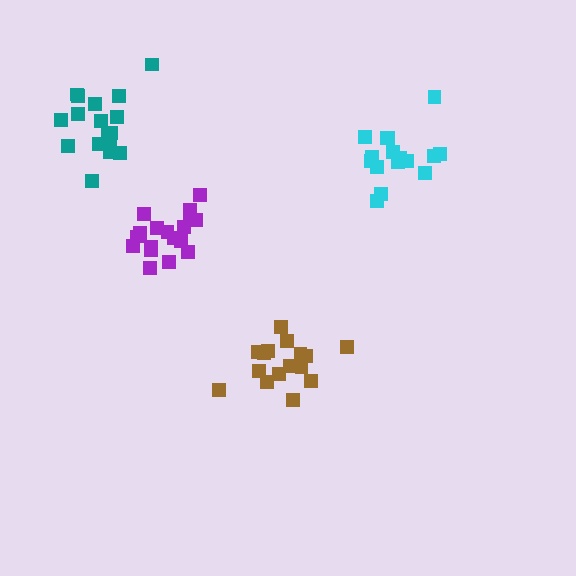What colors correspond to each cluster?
The clusters are colored: teal, purple, cyan, brown.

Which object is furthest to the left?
The teal cluster is leftmost.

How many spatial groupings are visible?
There are 4 spatial groupings.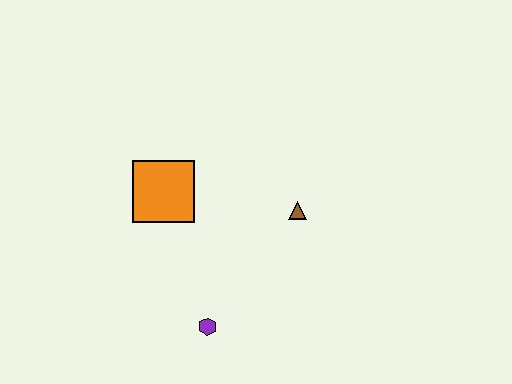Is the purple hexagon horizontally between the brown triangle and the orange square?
Yes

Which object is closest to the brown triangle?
The orange square is closest to the brown triangle.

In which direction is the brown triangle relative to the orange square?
The brown triangle is to the right of the orange square.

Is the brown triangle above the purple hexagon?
Yes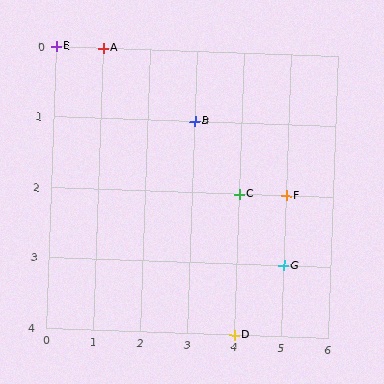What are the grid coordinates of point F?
Point F is at grid coordinates (5, 2).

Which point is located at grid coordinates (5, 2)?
Point F is at (5, 2).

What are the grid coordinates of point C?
Point C is at grid coordinates (4, 2).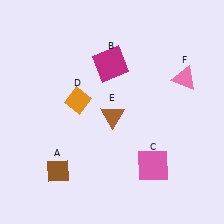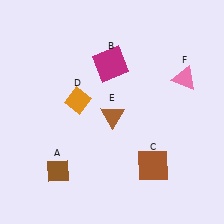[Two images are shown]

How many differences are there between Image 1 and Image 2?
There is 1 difference between the two images.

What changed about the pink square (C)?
In Image 1, C is pink. In Image 2, it changed to brown.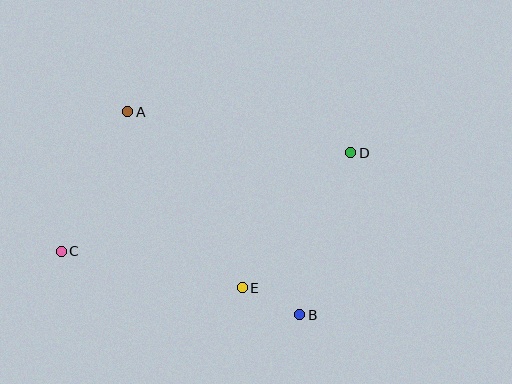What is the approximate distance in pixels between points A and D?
The distance between A and D is approximately 227 pixels.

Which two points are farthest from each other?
Points C and D are farthest from each other.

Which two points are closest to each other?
Points B and E are closest to each other.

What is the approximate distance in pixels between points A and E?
The distance between A and E is approximately 210 pixels.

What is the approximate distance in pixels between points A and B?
The distance between A and B is approximately 266 pixels.